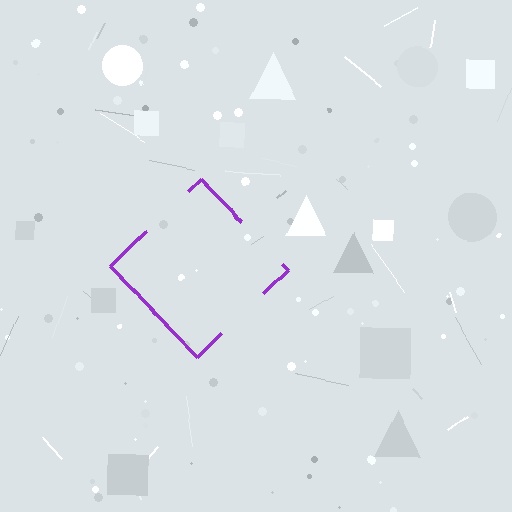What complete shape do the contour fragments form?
The contour fragments form a diamond.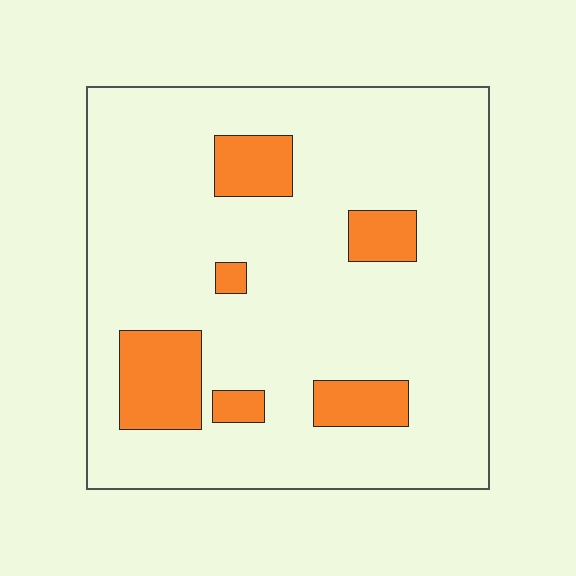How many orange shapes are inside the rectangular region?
6.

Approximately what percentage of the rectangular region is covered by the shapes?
Approximately 15%.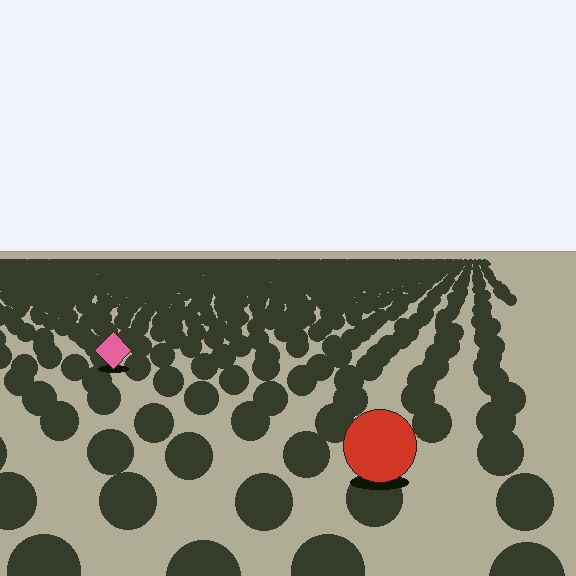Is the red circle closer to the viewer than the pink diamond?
Yes. The red circle is closer — you can tell from the texture gradient: the ground texture is coarser near it.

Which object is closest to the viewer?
The red circle is closest. The texture marks near it are larger and more spread out.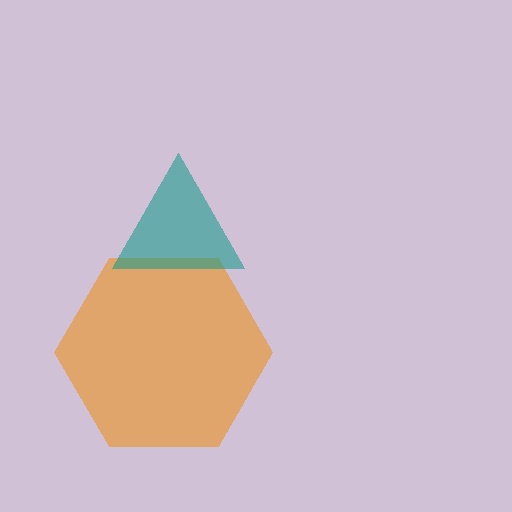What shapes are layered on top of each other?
The layered shapes are: an orange hexagon, a teal triangle.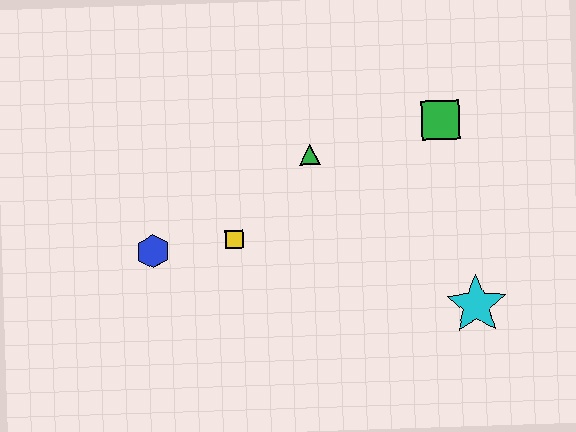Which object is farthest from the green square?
The blue hexagon is farthest from the green square.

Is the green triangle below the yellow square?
No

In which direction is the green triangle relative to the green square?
The green triangle is to the left of the green square.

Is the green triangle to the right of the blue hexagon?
Yes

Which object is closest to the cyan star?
The green square is closest to the cyan star.